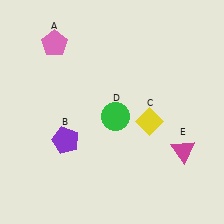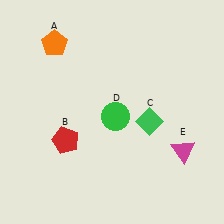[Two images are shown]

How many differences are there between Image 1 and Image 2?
There are 3 differences between the two images.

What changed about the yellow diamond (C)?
In Image 1, C is yellow. In Image 2, it changed to green.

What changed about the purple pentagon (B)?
In Image 1, B is purple. In Image 2, it changed to red.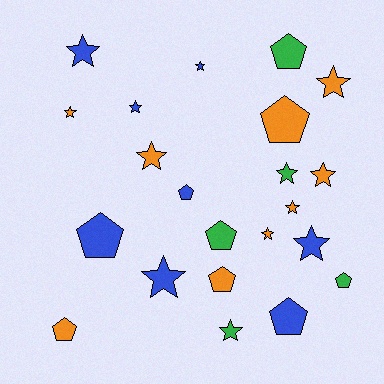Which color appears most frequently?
Orange, with 9 objects.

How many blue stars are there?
There are 5 blue stars.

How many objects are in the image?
There are 22 objects.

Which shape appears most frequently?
Star, with 13 objects.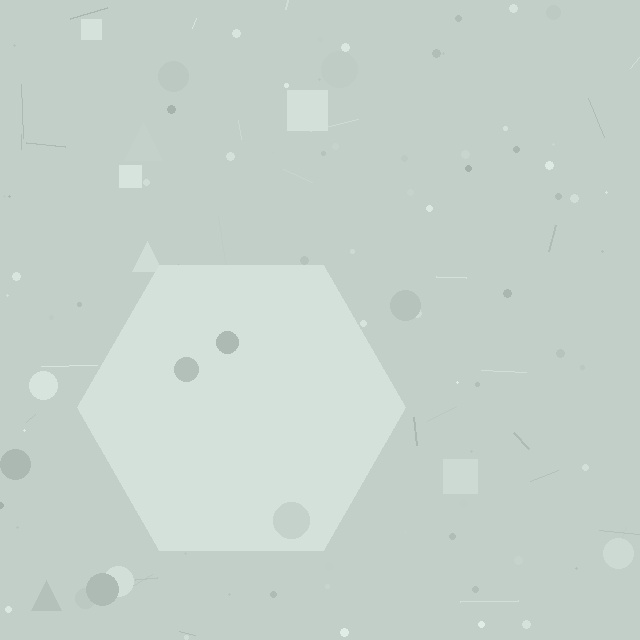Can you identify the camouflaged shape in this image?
The camouflaged shape is a hexagon.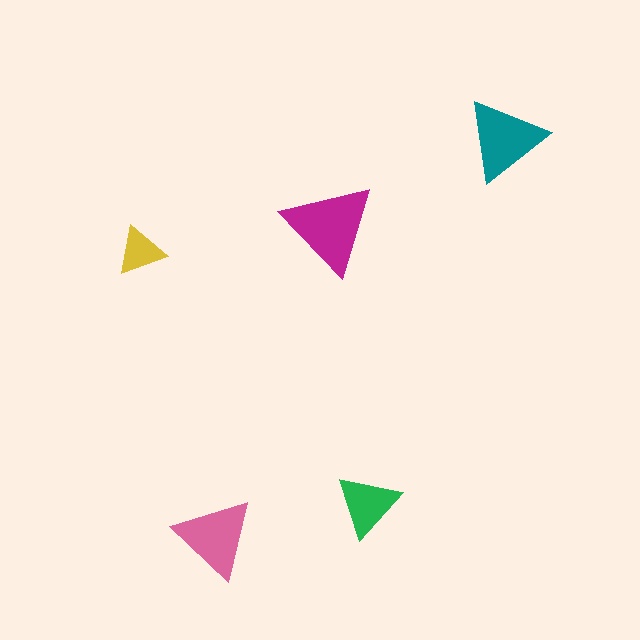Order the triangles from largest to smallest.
the magenta one, the teal one, the pink one, the green one, the yellow one.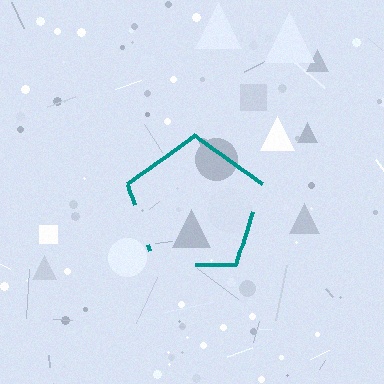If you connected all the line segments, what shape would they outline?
They would outline a pentagon.